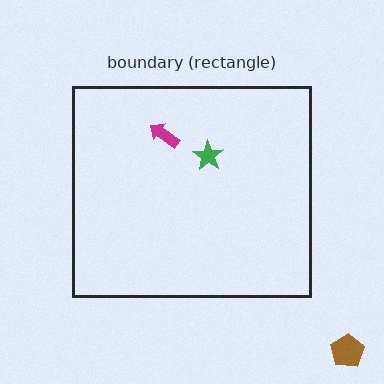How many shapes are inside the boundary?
2 inside, 1 outside.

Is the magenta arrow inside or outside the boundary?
Inside.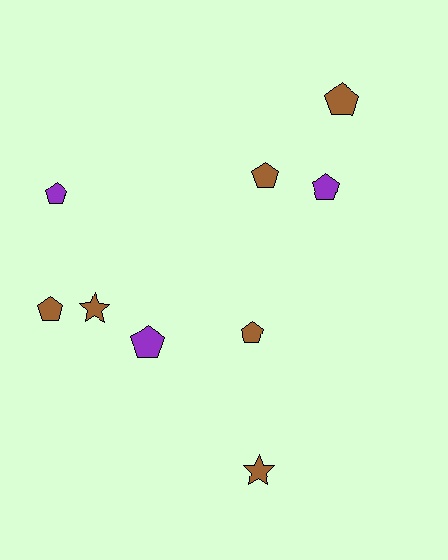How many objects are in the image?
There are 9 objects.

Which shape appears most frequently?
Pentagon, with 7 objects.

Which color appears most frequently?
Brown, with 6 objects.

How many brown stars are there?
There are 2 brown stars.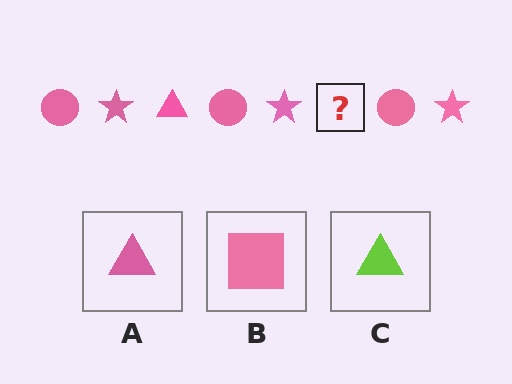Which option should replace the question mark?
Option A.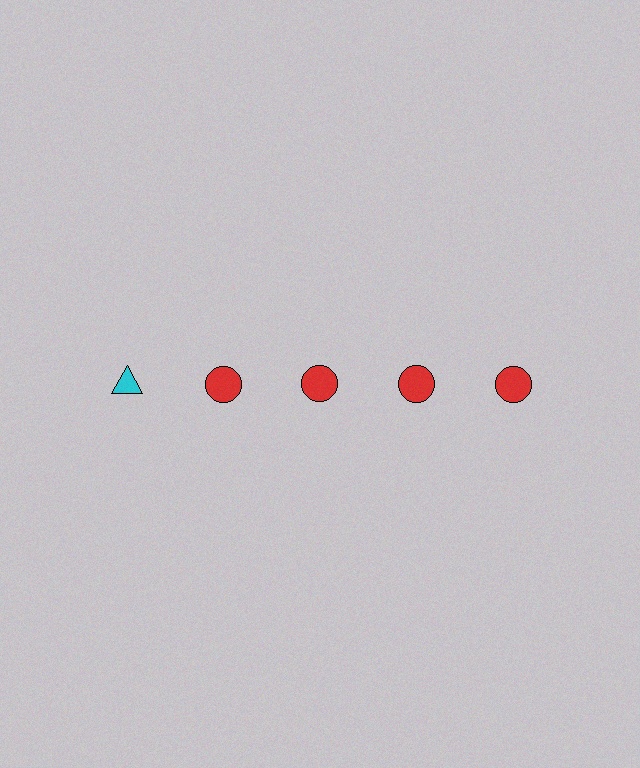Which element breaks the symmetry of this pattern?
The cyan triangle in the top row, leftmost column breaks the symmetry. All other shapes are red circles.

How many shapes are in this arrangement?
There are 5 shapes arranged in a grid pattern.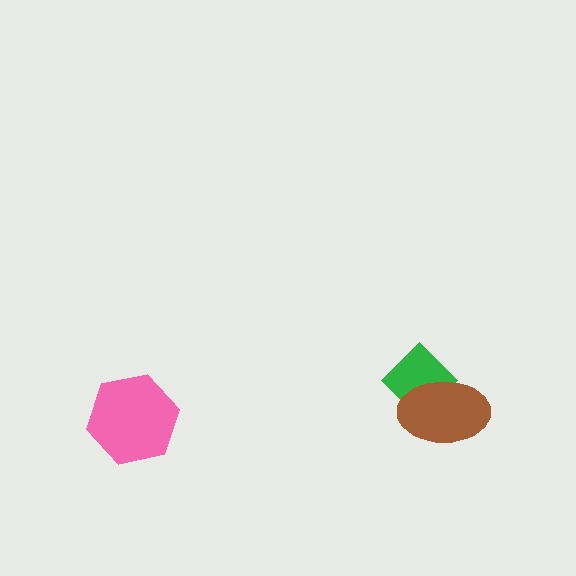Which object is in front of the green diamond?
The brown ellipse is in front of the green diamond.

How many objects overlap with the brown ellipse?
1 object overlaps with the brown ellipse.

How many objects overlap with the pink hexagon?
0 objects overlap with the pink hexagon.